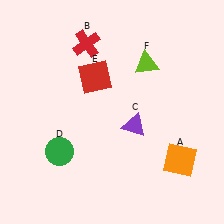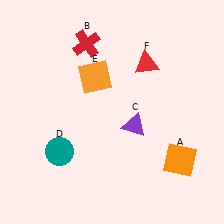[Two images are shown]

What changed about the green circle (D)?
In Image 1, D is green. In Image 2, it changed to teal.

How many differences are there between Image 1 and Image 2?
There are 3 differences between the two images.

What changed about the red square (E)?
In Image 1, E is red. In Image 2, it changed to orange.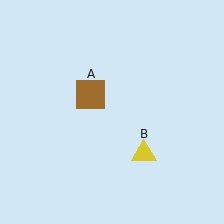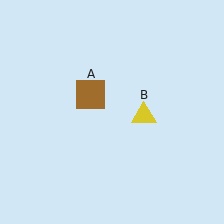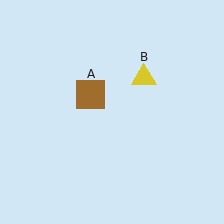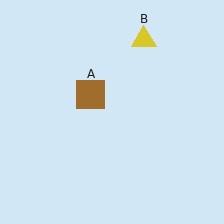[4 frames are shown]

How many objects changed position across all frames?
1 object changed position: yellow triangle (object B).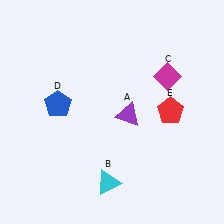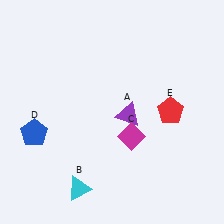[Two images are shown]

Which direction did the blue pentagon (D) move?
The blue pentagon (D) moved down.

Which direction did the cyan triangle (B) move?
The cyan triangle (B) moved left.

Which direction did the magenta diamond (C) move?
The magenta diamond (C) moved down.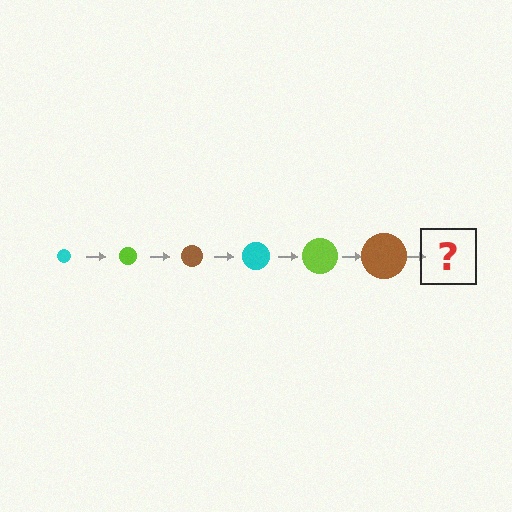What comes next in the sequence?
The next element should be a cyan circle, larger than the previous one.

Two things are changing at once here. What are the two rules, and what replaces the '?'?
The two rules are that the circle grows larger each step and the color cycles through cyan, lime, and brown. The '?' should be a cyan circle, larger than the previous one.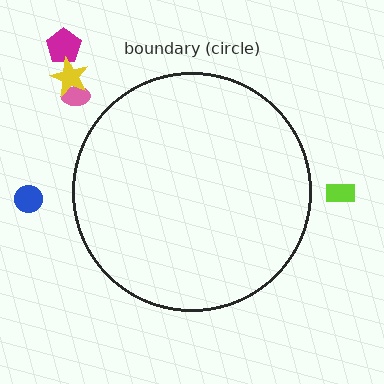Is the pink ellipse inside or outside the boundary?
Outside.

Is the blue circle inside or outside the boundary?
Outside.